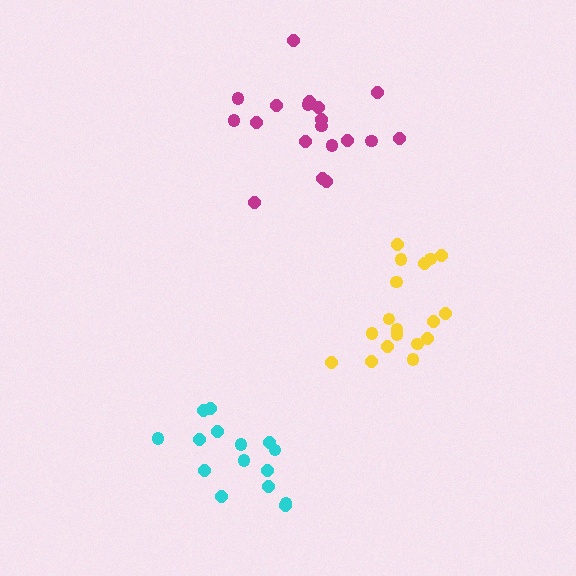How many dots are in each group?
Group 1: 15 dots, Group 2: 18 dots, Group 3: 19 dots (52 total).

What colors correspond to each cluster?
The clusters are colored: cyan, yellow, magenta.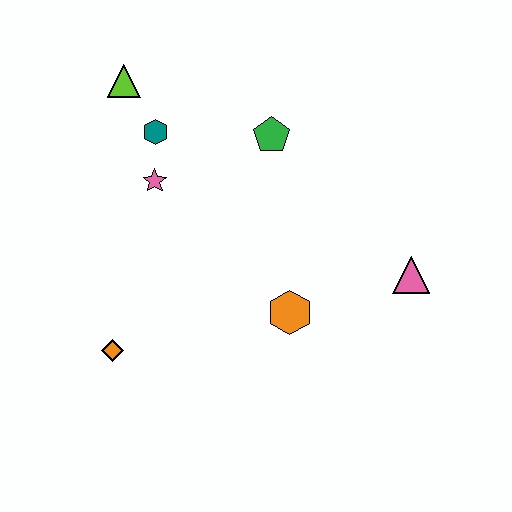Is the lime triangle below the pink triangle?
No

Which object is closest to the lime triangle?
The teal hexagon is closest to the lime triangle.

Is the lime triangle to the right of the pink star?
No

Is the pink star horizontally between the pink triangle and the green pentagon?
No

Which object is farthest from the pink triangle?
The lime triangle is farthest from the pink triangle.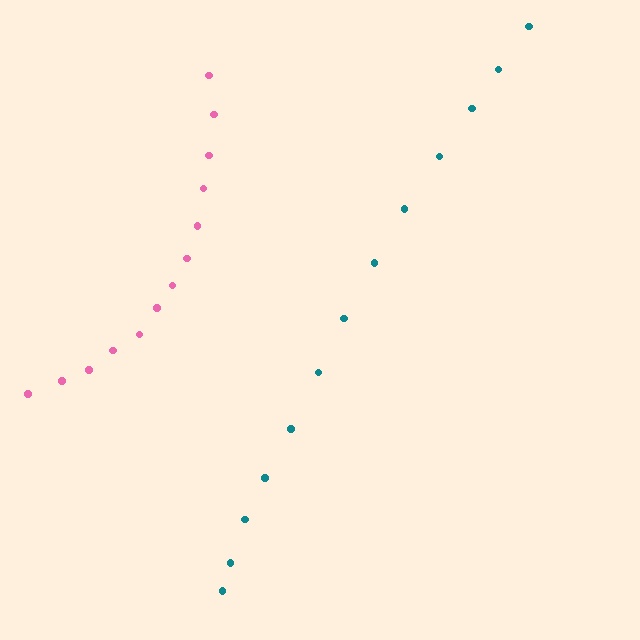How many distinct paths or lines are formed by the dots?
There are 2 distinct paths.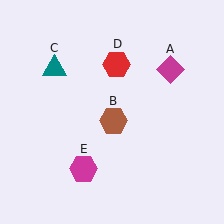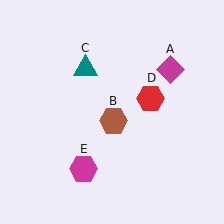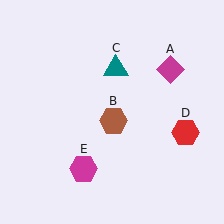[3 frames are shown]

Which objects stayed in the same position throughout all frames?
Magenta diamond (object A) and brown hexagon (object B) and magenta hexagon (object E) remained stationary.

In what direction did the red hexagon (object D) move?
The red hexagon (object D) moved down and to the right.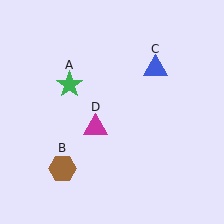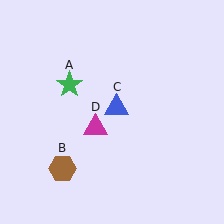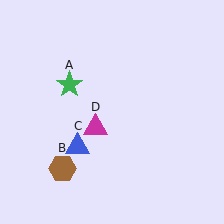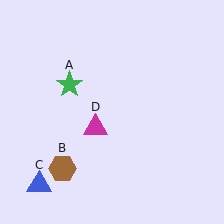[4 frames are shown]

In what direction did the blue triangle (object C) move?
The blue triangle (object C) moved down and to the left.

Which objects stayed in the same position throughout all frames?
Green star (object A) and brown hexagon (object B) and magenta triangle (object D) remained stationary.